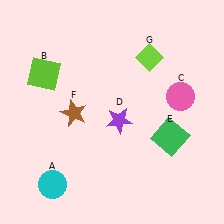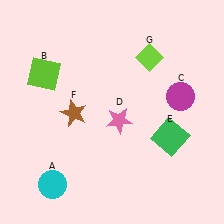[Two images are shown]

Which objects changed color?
C changed from pink to magenta. D changed from purple to pink.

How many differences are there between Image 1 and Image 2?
There are 2 differences between the two images.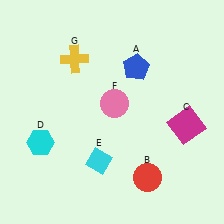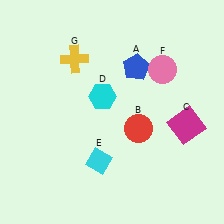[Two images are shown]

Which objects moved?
The objects that moved are: the red circle (B), the cyan hexagon (D), the pink circle (F).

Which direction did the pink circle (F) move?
The pink circle (F) moved right.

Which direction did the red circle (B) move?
The red circle (B) moved up.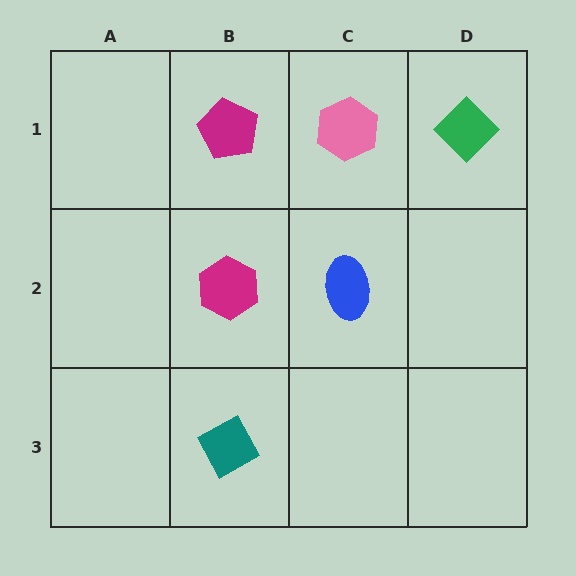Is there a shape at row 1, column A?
No, that cell is empty.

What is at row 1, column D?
A green diamond.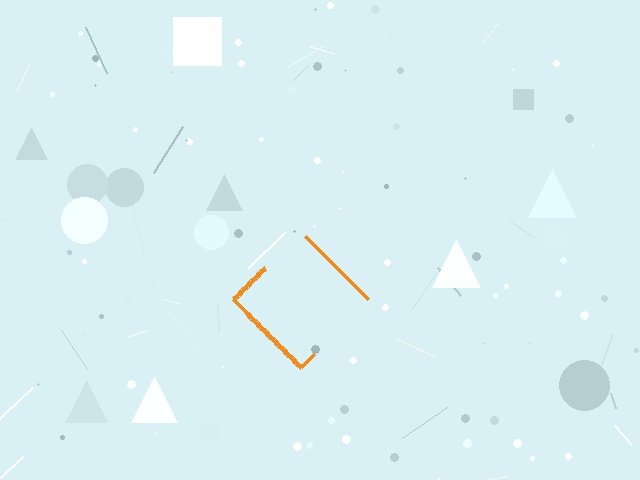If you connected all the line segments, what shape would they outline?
They would outline a diamond.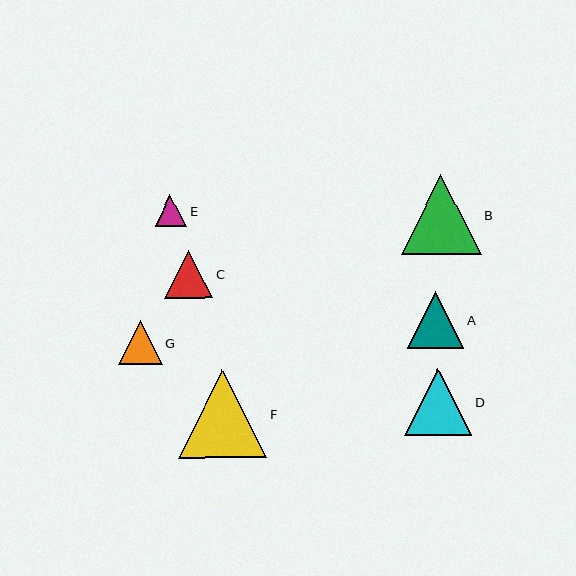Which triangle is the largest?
Triangle F is the largest with a size of approximately 88 pixels.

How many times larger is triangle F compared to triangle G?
Triangle F is approximately 2.0 times the size of triangle G.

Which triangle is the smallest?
Triangle E is the smallest with a size of approximately 31 pixels.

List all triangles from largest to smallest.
From largest to smallest: F, B, D, A, C, G, E.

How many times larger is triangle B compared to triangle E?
Triangle B is approximately 2.5 times the size of triangle E.